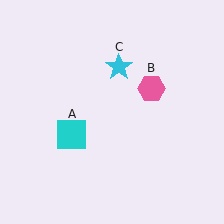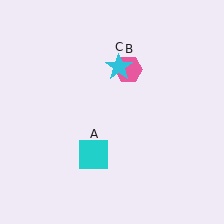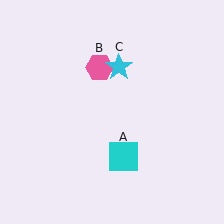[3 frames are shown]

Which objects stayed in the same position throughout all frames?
Cyan star (object C) remained stationary.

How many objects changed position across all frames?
2 objects changed position: cyan square (object A), pink hexagon (object B).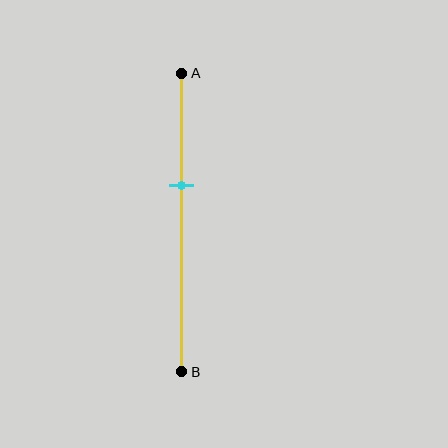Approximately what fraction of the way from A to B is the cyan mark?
The cyan mark is approximately 35% of the way from A to B.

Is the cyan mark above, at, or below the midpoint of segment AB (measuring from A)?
The cyan mark is above the midpoint of segment AB.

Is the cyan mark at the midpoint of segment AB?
No, the mark is at about 35% from A, not at the 50% midpoint.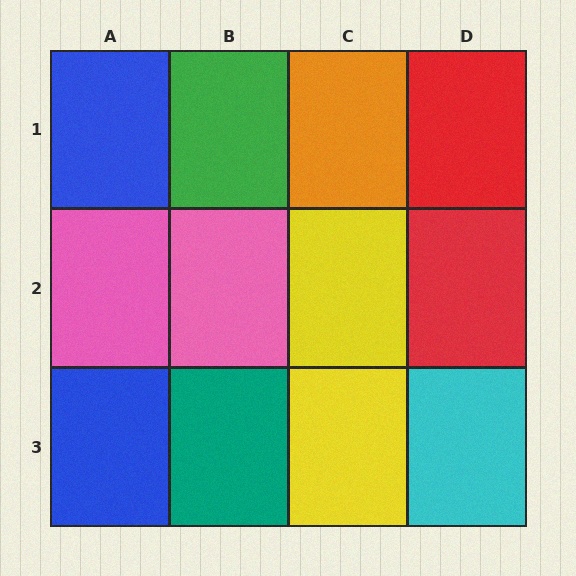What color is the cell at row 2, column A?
Pink.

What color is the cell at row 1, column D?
Red.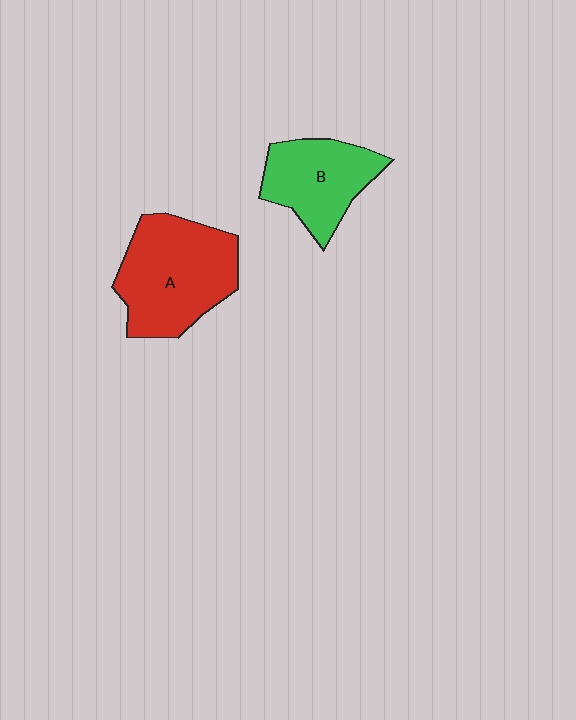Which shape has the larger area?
Shape A (red).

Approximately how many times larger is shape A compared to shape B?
Approximately 1.4 times.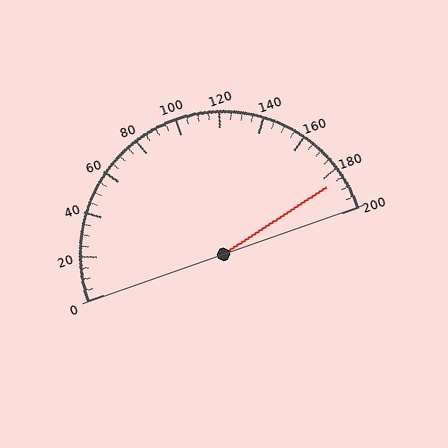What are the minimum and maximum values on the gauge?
The gauge ranges from 0 to 200.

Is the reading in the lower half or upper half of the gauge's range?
The reading is in the upper half of the range (0 to 200).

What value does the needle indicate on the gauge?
The needle indicates approximately 185.